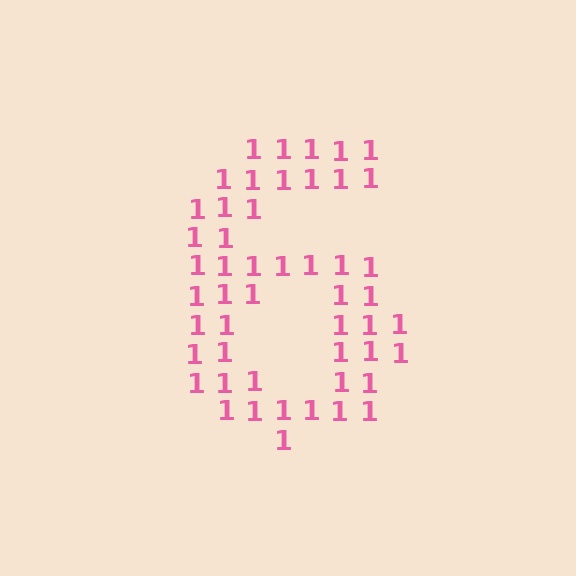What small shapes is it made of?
It is made of small digit 1's.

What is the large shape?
The large shape is the digit 6.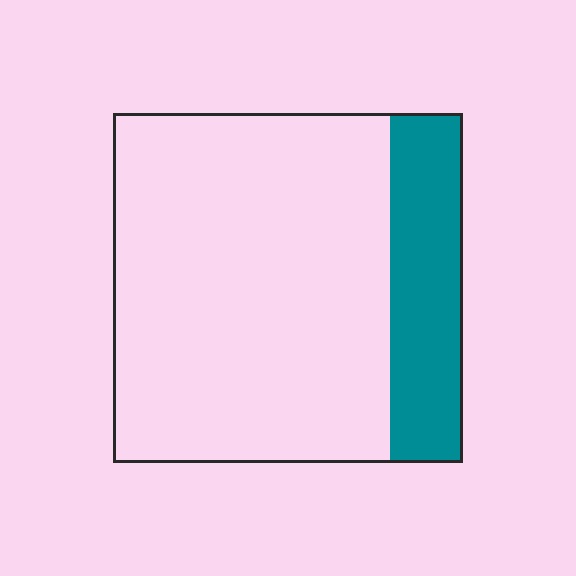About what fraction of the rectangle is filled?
About one fifth (1/5).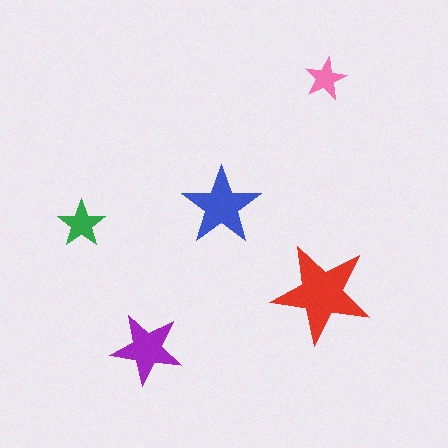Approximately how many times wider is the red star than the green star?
About 2 times wider.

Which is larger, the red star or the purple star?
The red one.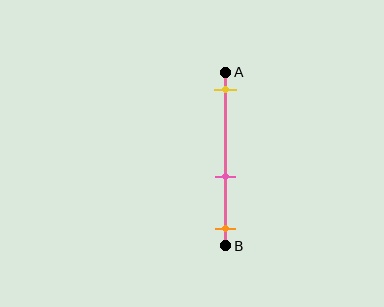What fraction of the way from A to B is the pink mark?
The pink mark is approximately 60% (0.6) of the way from A to B.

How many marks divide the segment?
There are 3 marks dividing the segment.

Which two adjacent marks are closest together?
The pink and orange marks are the closest adjacent pair.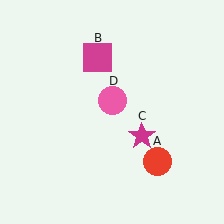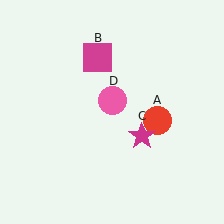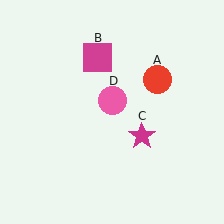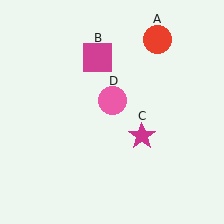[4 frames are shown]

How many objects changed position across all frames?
1 object changed position: red circle (object A).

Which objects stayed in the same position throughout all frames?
Magenta square (object B) and magenta star (object C) and pink circle (object D) remained stationary.